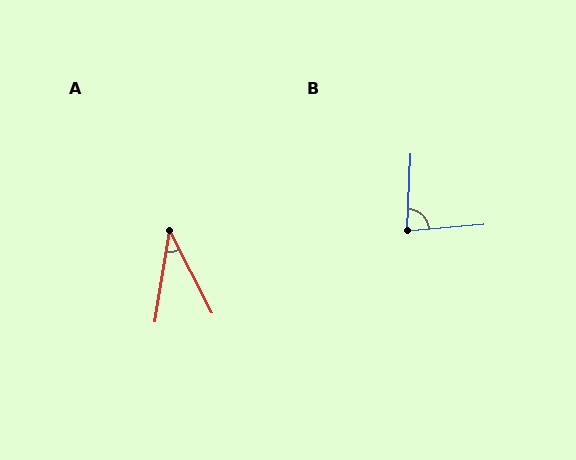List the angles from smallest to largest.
A (36°), B (83°).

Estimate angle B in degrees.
Approximately 83 degrees.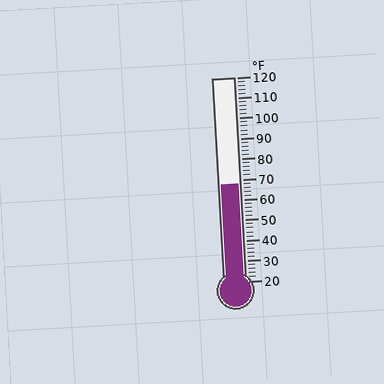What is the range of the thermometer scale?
The thermometer scale ranges from 20°F to 120°F.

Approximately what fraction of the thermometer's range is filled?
The thermometer is filled to approximately 50% of its range.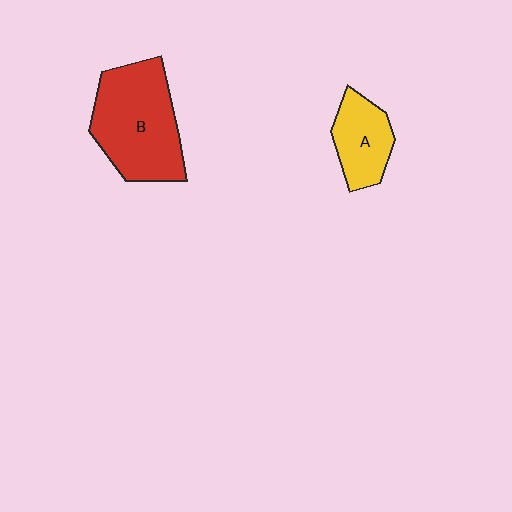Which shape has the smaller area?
Shape A (yellow).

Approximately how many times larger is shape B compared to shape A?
Approximately 2.0 times.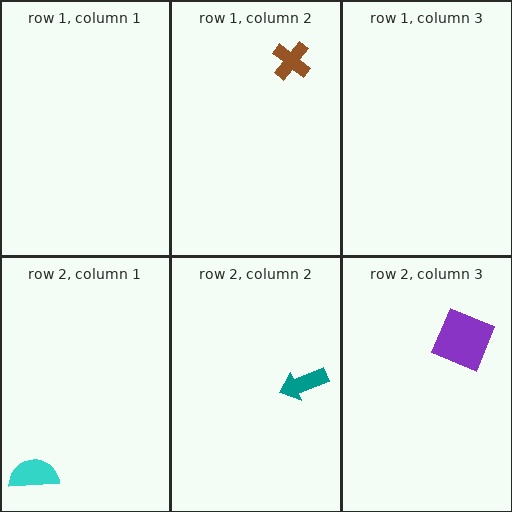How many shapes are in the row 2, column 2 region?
1.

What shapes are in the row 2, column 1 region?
The cyan semicircle.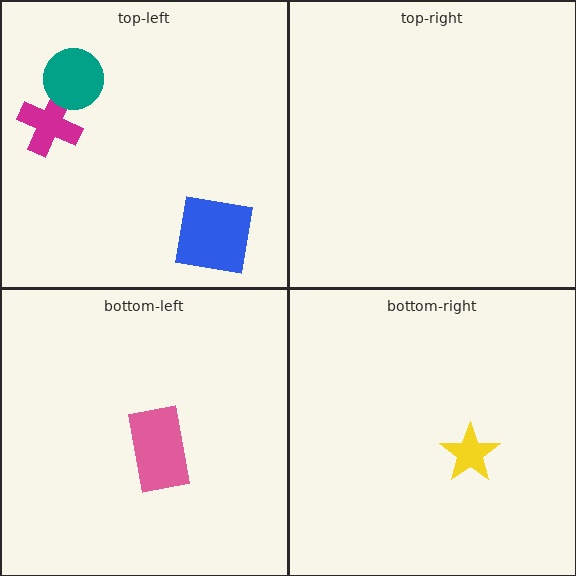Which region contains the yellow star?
The bottom-right region.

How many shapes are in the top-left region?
3.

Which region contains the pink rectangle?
The bottom-left region.